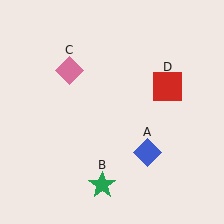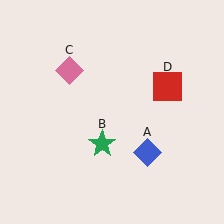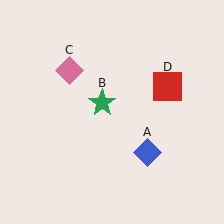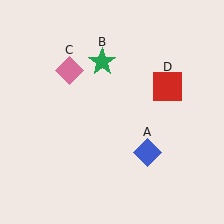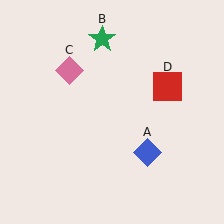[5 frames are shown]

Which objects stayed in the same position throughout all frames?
Blue diamond (object A) and pink diamond (object C) and red square (object D) remained stationary.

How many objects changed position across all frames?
1 object changed position: green star (object B).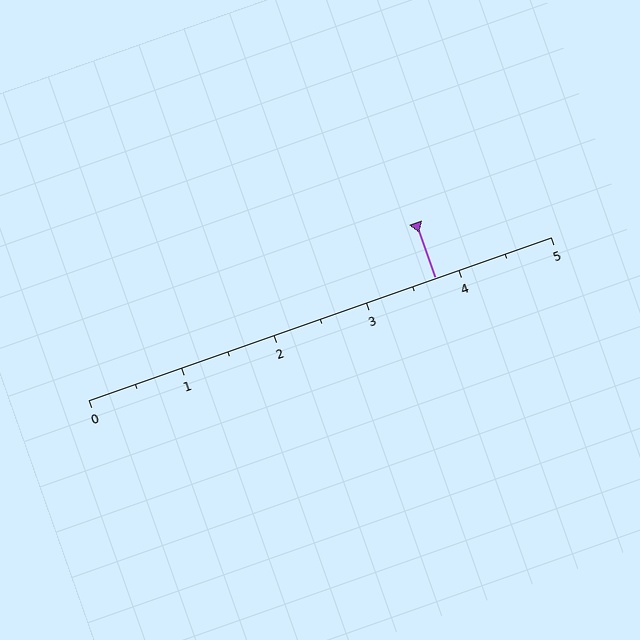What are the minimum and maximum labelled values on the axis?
The axis runs from 0 to 5.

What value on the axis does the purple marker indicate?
The marker indicates approximately 3.8.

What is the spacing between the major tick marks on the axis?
The major ticks are spaced 1 apart.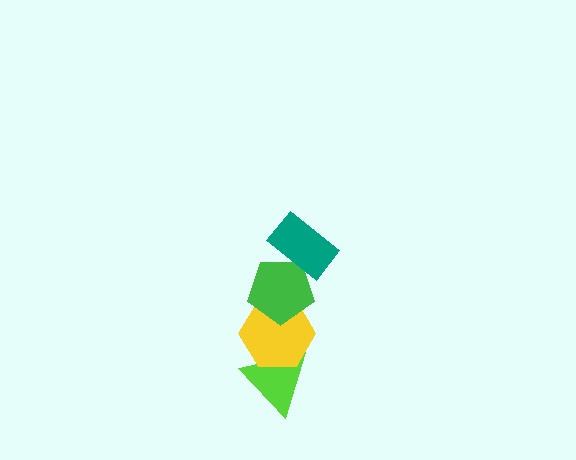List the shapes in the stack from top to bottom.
From top to bottom: the teal rectangle, the green pentagon, the yellow hexagon, the lime triangle.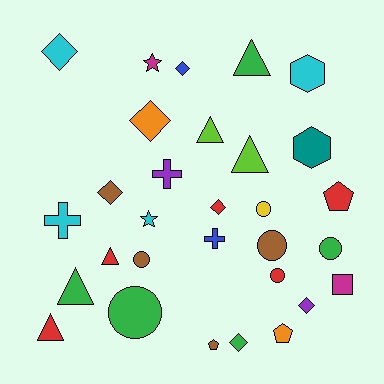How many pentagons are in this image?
There are 3 pentagons.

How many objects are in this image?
There are 30 objects.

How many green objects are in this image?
There are 5 green objects.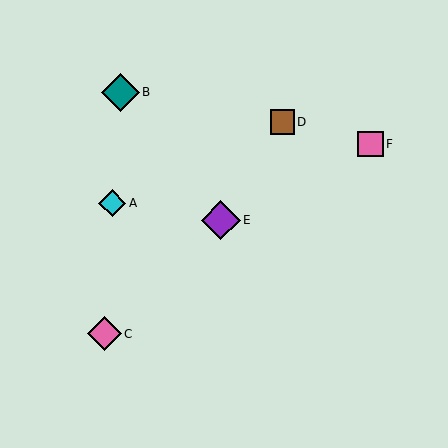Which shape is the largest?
The purple diamond (labeled E) is the largest.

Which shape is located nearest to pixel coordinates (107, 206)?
The cyan diamond (labeled A) at (112, 203) is nearest to that location.